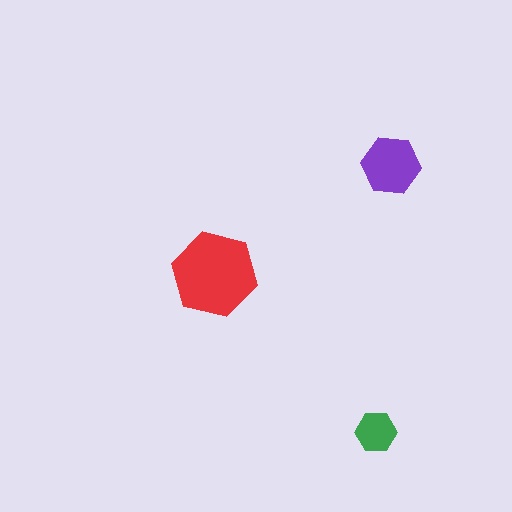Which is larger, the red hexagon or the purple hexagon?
The red one.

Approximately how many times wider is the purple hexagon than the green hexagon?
About 1.5 times wider.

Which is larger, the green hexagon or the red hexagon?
The red one.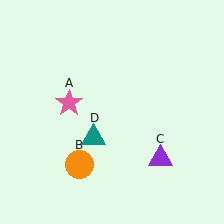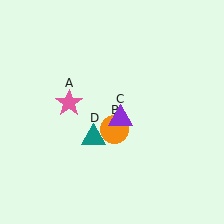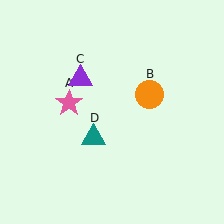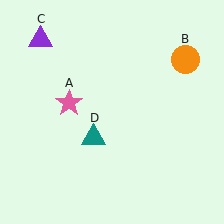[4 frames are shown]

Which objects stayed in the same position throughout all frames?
Pink star (object A) and teal triangle (object D) remained stationary.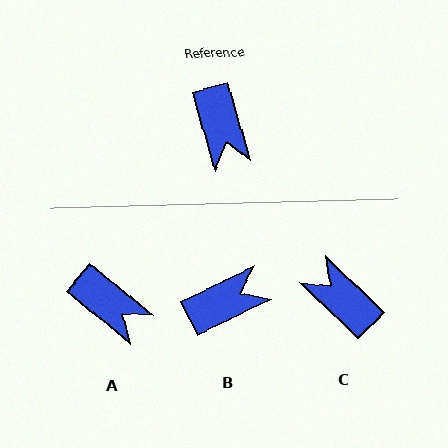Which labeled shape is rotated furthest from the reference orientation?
C, about 150 degrees away.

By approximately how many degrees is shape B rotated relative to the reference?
Approximately 99 degrees counter-clockwise.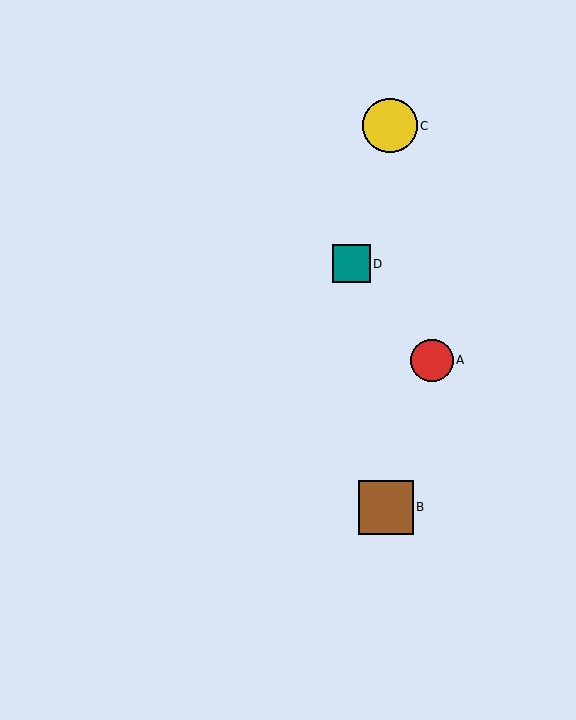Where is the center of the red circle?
The center of the red circle is at (432, 360).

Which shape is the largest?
The brown square (labeled B) is the largest.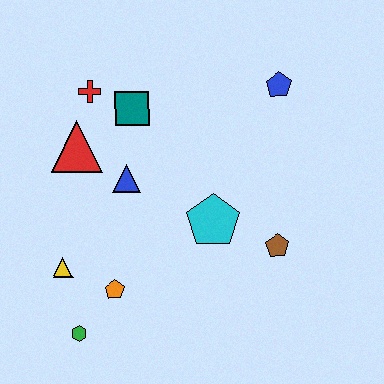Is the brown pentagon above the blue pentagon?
No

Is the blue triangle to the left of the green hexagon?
No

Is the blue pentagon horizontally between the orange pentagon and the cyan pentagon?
No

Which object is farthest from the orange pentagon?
The blue pentagon is farthest from the orange pentagon.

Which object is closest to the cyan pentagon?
The brown pentagon is closest to the cyan pentagon.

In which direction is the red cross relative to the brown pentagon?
The red cross is to the left of the brown pentagon.